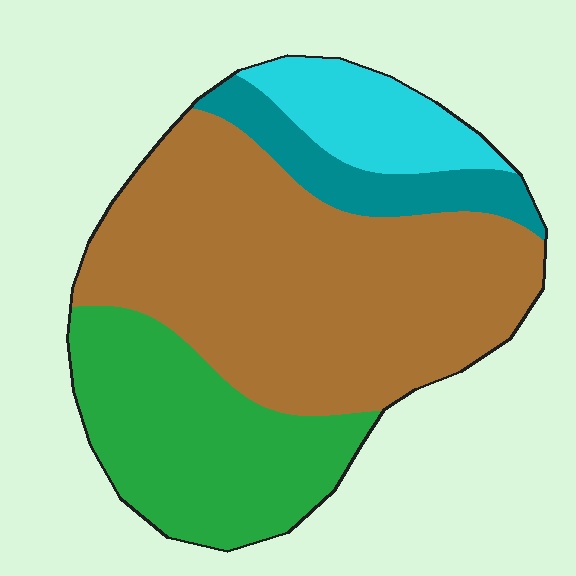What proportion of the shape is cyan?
Cyan covers around 10% of the shape.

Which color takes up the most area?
Brown, at roughly 50%.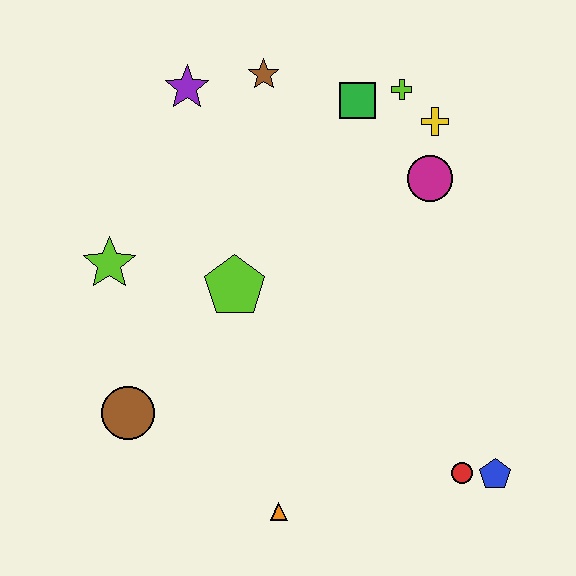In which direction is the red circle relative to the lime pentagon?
The red circle is to the right of the lime pentagon.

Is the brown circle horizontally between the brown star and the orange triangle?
No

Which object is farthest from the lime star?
The blue pentagon is farthest from the lime star.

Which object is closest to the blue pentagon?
The red circle is closest to the blue pentagon.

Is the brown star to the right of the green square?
No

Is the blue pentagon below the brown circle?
Yes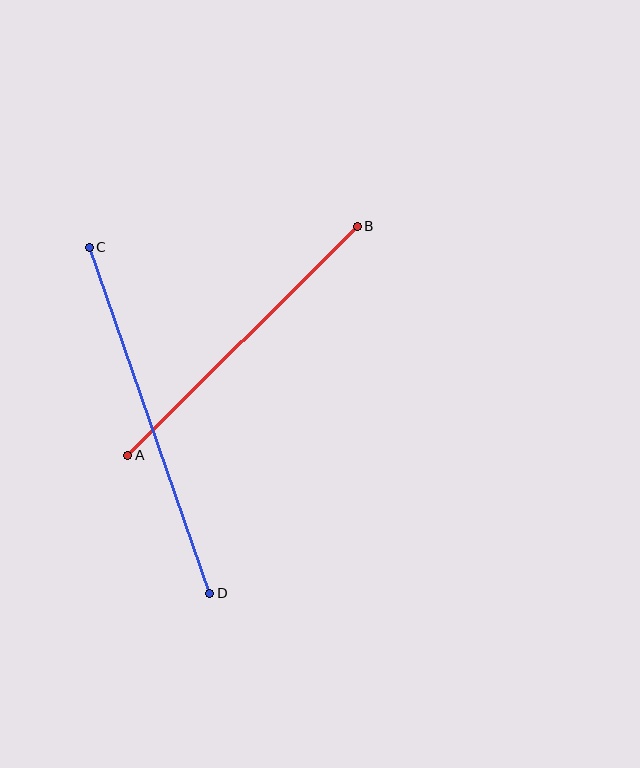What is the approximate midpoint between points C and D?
The midpoint is at approximately (150, 420) pixels.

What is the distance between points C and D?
The distance is approximately 366 pixels.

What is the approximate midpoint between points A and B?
The midpoint is at approximately (243, 341) pixels.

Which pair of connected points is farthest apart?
Points C and D are farthest apart.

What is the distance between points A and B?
The distance is approximately 324 pixels.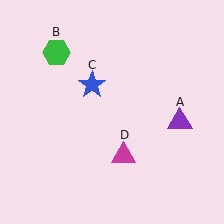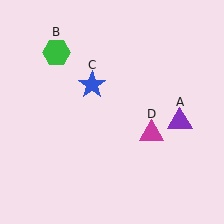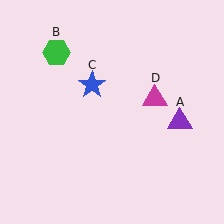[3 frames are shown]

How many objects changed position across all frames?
1 object changed position: magenta triangle (object D).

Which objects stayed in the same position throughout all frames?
Purple triangle (object A) and green hexagon (object B) and blue star (object C) remained stationary.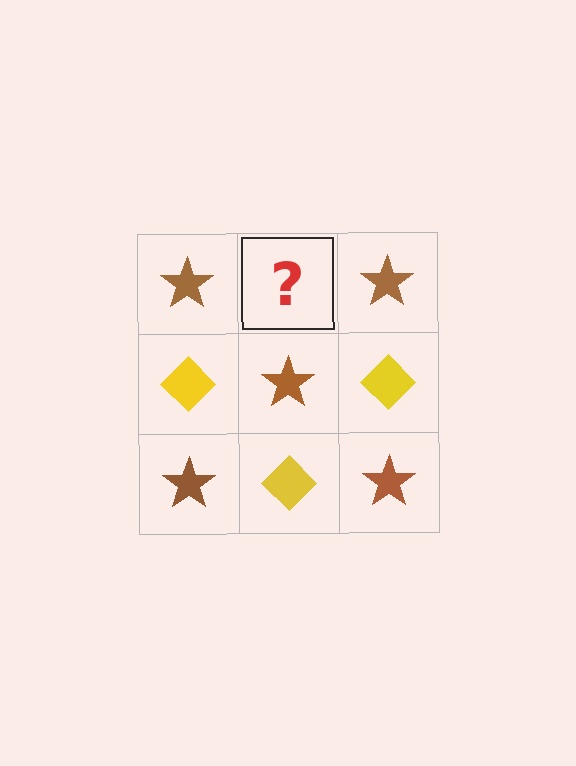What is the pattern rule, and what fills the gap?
The rule is that it alternates brown star and yellow diamond in a checkerboard pattern. The gap should be filled with a yellow diamond.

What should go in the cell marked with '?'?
The missing cell should contain a yellow diamond.